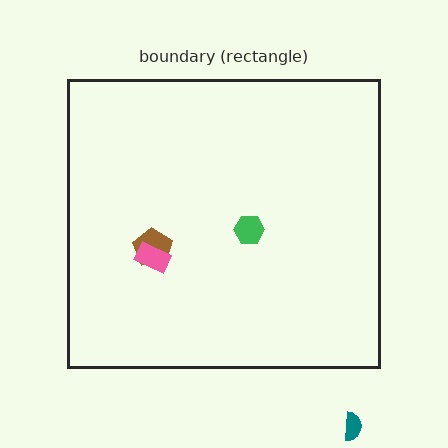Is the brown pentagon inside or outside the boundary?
Inside.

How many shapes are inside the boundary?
3 inside, 1 outside.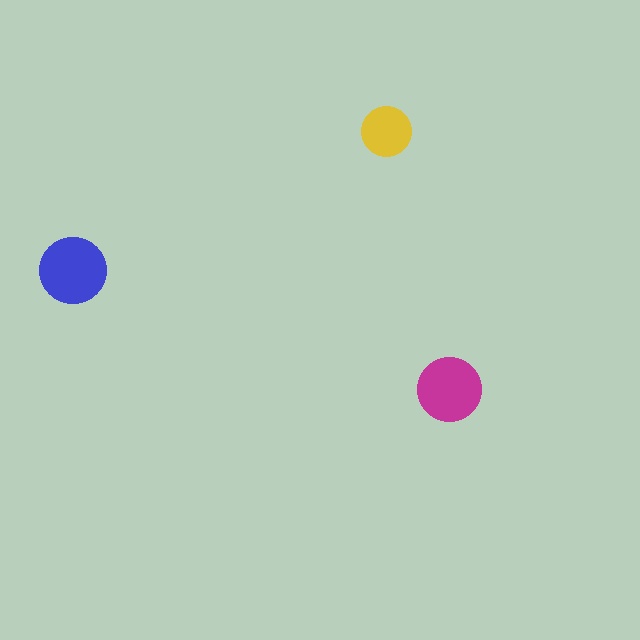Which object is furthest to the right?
The magenta circle is rightmost.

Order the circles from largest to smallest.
the blue one, the magenta one, the yellow one.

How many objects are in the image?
There are 3 objects in the image.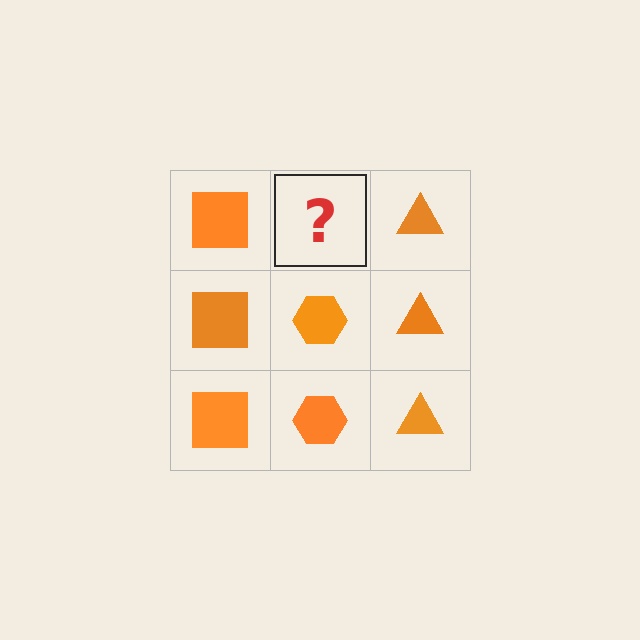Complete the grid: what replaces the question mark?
The question mark should be replaced with an orange hexagon.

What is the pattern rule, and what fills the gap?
The rule is that each column has a consistent shape. The gap should be filled with an orange hexagon.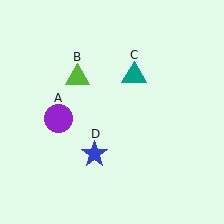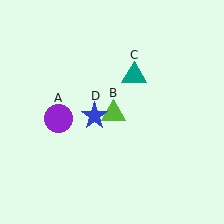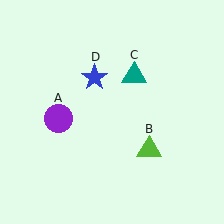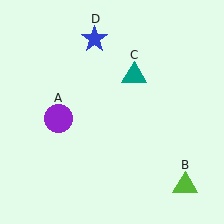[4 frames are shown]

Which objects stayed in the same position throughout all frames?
Purple circle (object A) and teal triangle (object C) remained stationary.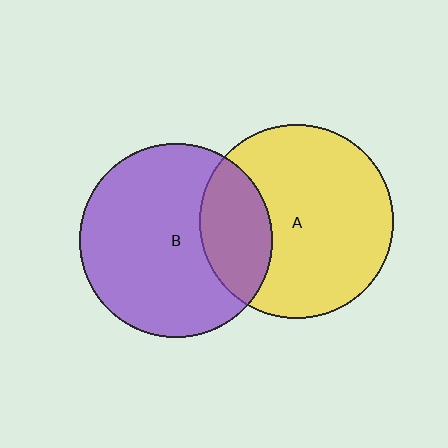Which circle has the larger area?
Circle A (yellow).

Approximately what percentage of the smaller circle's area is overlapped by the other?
Approximately 25%.